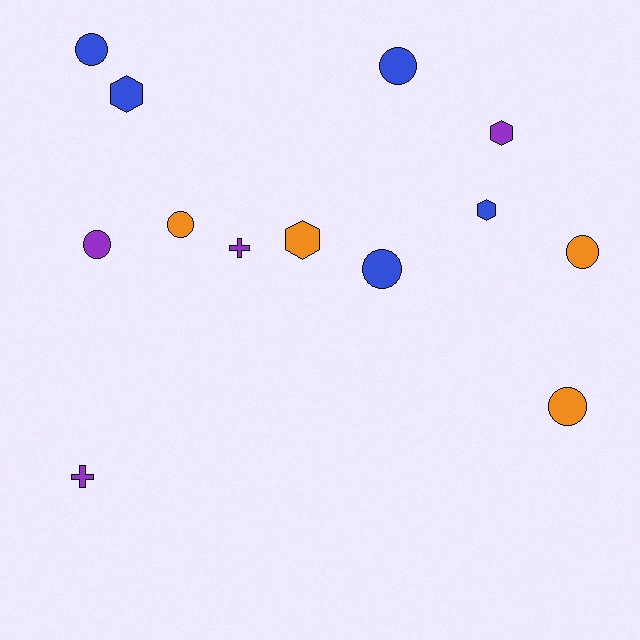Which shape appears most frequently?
Circle, with 7 objects.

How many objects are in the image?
There are 13 objects.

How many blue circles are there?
There are 3 blue circles.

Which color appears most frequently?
Blue, with 5 objects.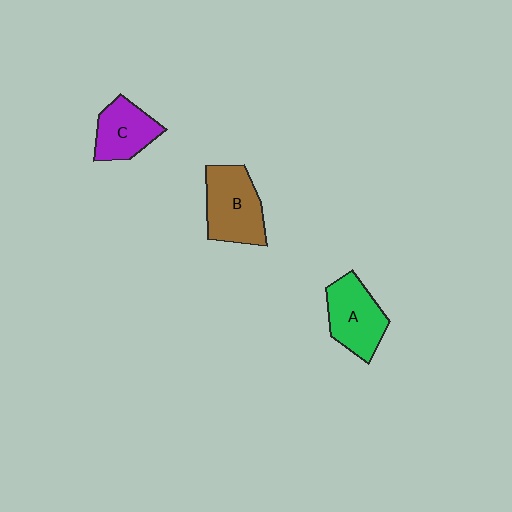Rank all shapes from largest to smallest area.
From largest to smallest: B (brown), A (green), C (purple).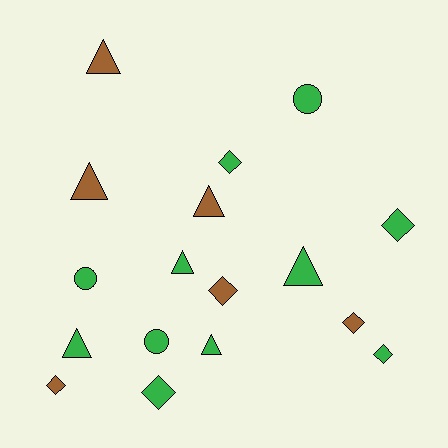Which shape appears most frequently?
Diamond, with 7 objects.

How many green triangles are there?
There are 4 green triangles.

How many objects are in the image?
There are 17 objects.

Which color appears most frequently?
Green, with 11 objects.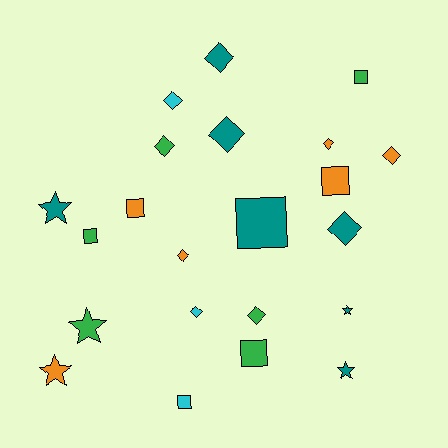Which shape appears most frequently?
Diamond, with 10 objects.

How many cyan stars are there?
There are no cyan stars.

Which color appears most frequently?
Teal, with 7 objects.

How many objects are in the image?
There are 22 objects.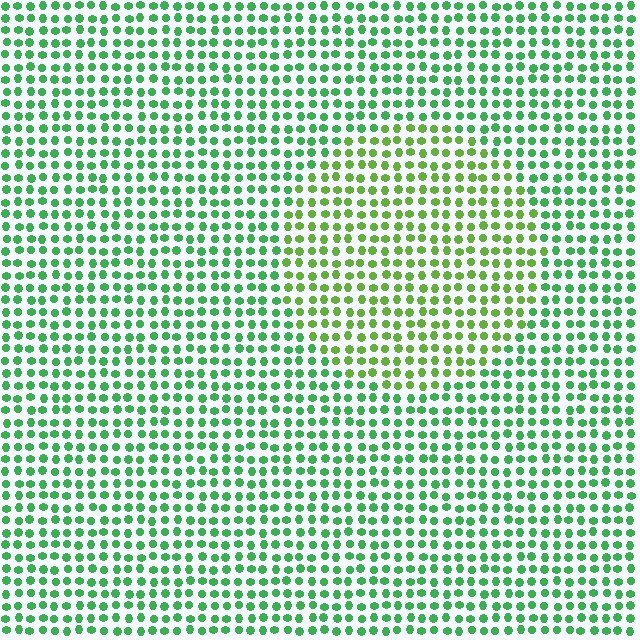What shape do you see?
I see a circle.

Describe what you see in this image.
The image is filled with small green elements in a uniform arrangement. A circle-shaped region is visible where the elements are tinted to a slightly different hue, forming a subtle color boundary.